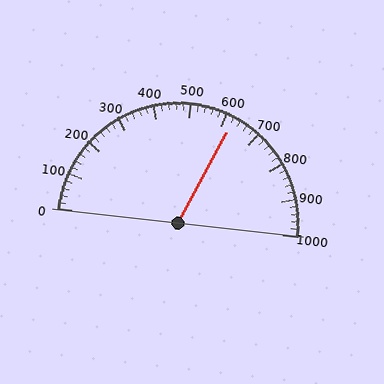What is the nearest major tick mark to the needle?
The nearest major tick mark is 600.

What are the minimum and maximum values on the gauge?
The gauge ranges from 0 to 1000.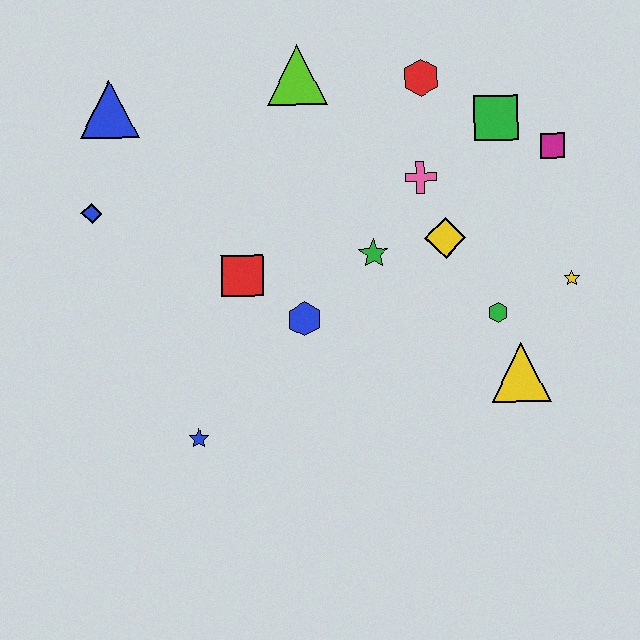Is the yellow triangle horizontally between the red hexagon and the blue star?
No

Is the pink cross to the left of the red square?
No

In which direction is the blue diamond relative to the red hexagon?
The blue diamond is to the left of the red hexagon.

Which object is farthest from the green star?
The blue triangle is farthest from the green star.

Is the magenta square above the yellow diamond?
Yes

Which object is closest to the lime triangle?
The red hexagon is closest to the lime triangle.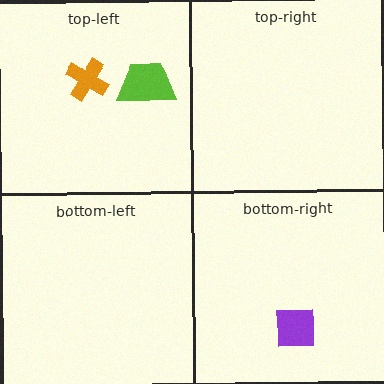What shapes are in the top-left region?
The lime trapezoid, the orange cross.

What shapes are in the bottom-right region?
The purple square.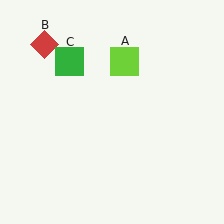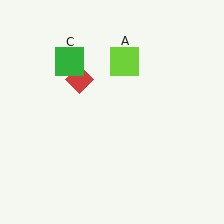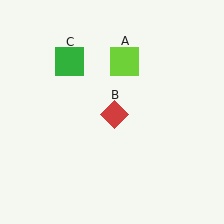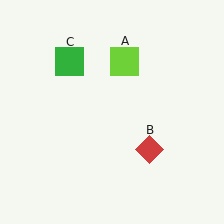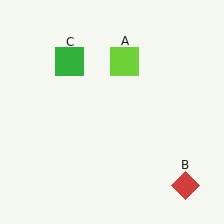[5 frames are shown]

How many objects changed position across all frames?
1 object changed position: red diamond (object B).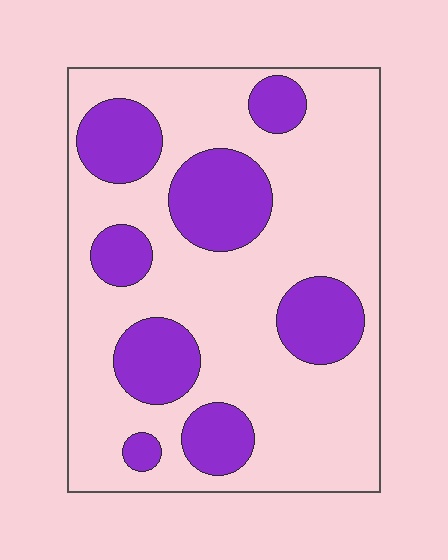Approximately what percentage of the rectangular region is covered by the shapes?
Approximately 30%.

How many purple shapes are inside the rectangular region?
8.